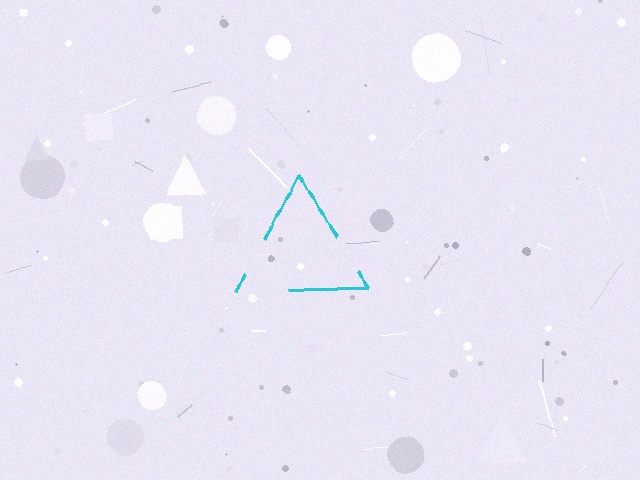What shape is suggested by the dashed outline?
The dashed outline suggests a triangle.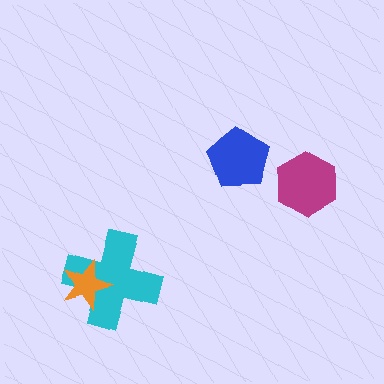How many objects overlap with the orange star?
1 object overlaps with the orange star.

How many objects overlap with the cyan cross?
1 object overlaps with the cyan cross.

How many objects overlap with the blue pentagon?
0 objects overlap with the blue pentagon.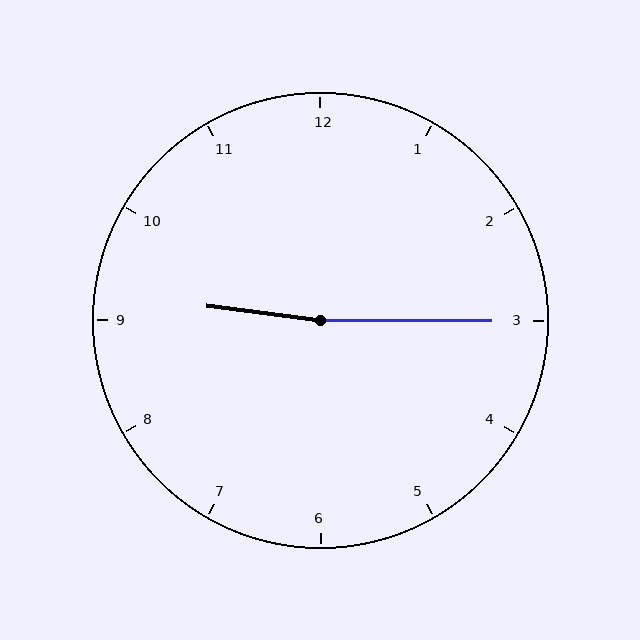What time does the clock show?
9:15.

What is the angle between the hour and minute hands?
Approximately 172 degrees.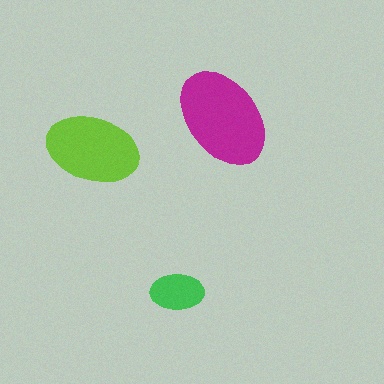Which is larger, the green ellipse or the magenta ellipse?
The magenta one.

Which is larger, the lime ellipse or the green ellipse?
The lime one.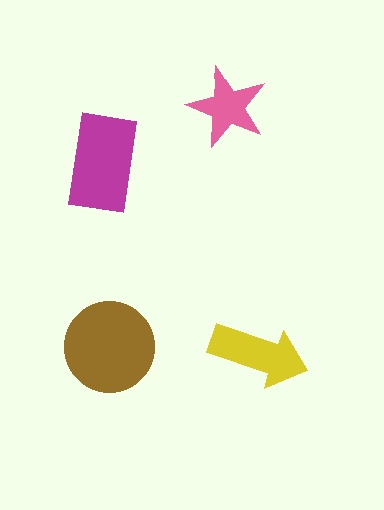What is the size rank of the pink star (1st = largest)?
4th.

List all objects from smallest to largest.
The pink star, the yellow arrow, the magenta rectangle, the brown circle.